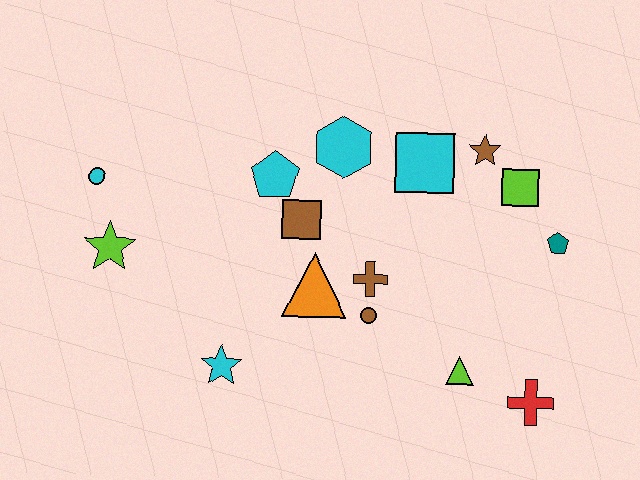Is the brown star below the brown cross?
No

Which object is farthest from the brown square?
The red cross is farthest from the brown square.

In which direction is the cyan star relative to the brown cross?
The cyan star is to the left of the brown cross.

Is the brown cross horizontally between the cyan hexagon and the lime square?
Yes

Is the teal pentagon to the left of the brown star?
No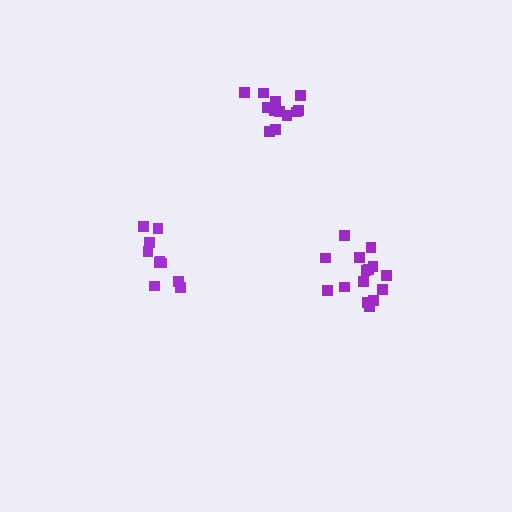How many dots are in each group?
Group 1: 12 dots, Group 2: 15 dots, Group 3: 10 dots (37 total).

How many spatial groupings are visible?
There are 3 spatial groupings.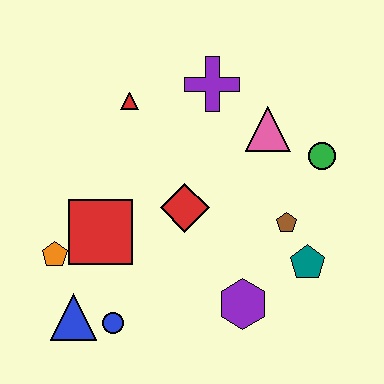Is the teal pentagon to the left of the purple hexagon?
No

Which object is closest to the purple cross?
The pink triangle is closest to the purple cross.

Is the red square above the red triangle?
No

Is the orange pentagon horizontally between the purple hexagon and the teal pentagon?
No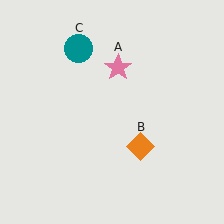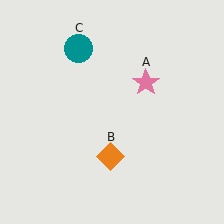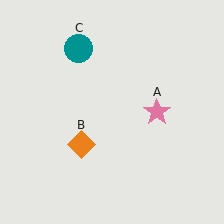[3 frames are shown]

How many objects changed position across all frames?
2 objects changed position: pink star (object A), orange diamond (object B).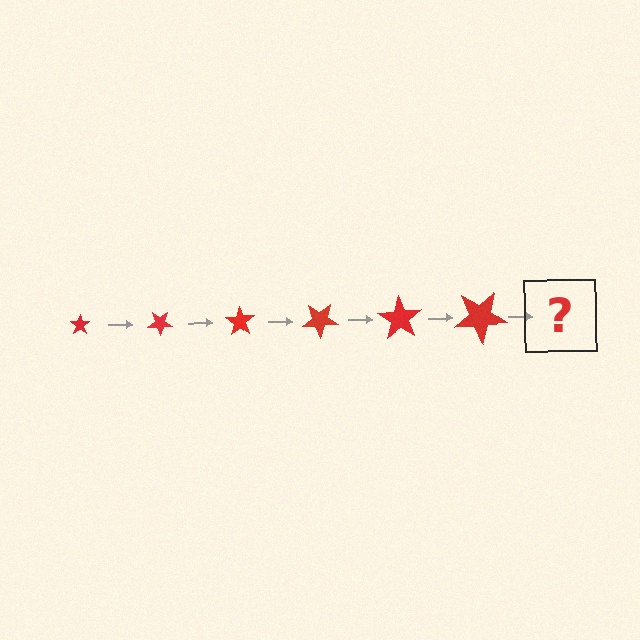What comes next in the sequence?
The next element should be a star, larger than the previous one and rotated 210 degrees from the start.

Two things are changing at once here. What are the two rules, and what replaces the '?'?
The two rules are that the star grows larger each step and it rotates 35 degrees each step. The '?' should be a star, larger than the previous one and rotated 210 degrees from the start.